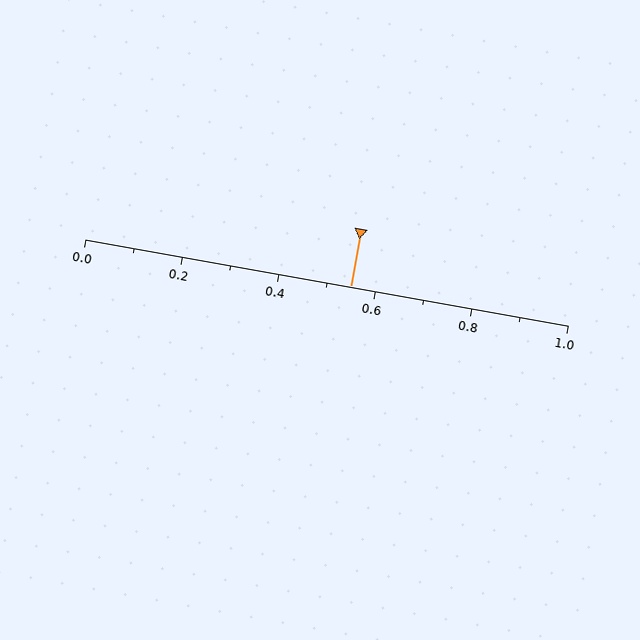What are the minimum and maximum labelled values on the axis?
The axis runs from 0.0 to 1.0.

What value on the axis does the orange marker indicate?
The marker indicates approximately 0.55.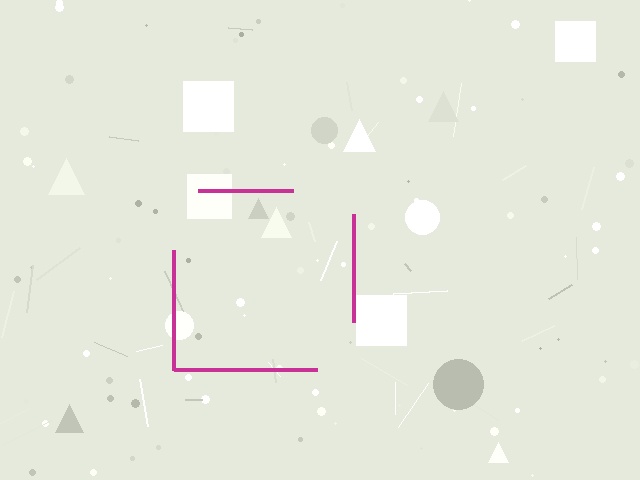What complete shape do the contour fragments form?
The contour fragments form a square.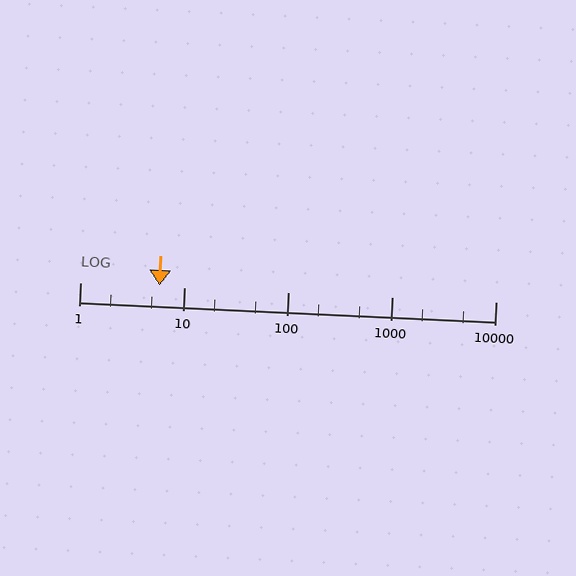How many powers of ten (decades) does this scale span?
The scale spans 4 decades, from 1 to 10000.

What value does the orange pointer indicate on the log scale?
The pointer indicates approximately 5.8.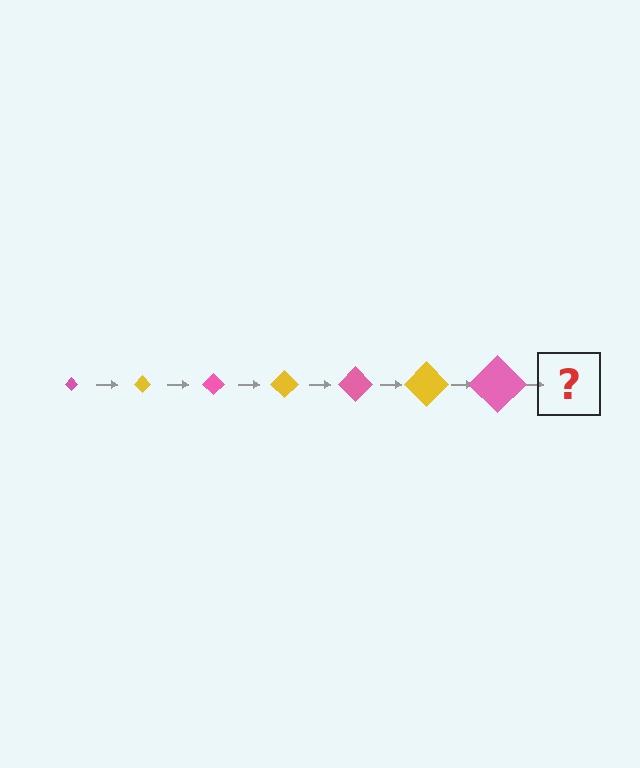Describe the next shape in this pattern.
It should be a yellow diamond, larger than the previous one.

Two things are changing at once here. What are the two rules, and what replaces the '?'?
The two rules are that the diamond grows larger each step and the color cycles through pink and yellow. The '?' should be a yellow diamond, larger than the previous one.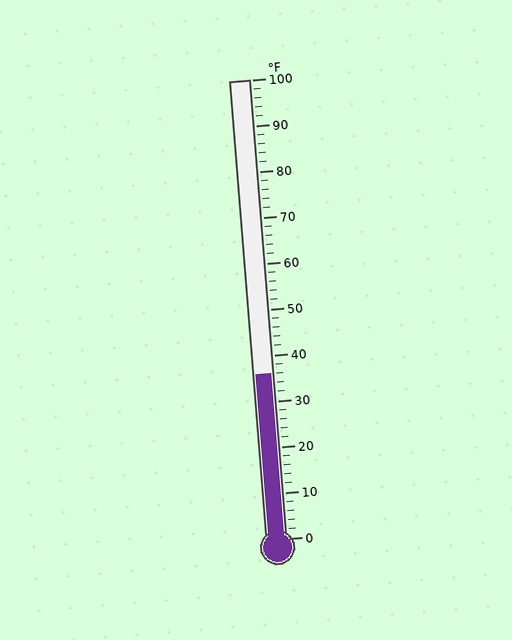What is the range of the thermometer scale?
The thermometer scale ranges from 0°F to 100°F.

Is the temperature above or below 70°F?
The temperature is below 70°F.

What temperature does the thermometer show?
The thermometer shows approximately 36°F.